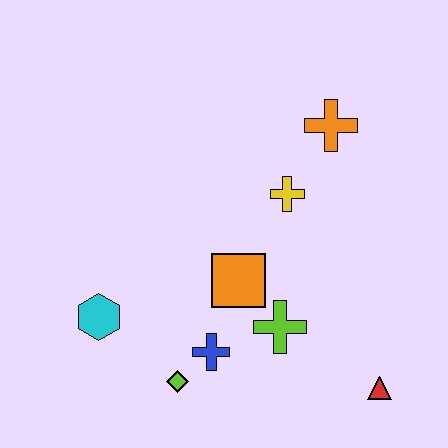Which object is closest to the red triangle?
The lime cross is closest to the red triangle.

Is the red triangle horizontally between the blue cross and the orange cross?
No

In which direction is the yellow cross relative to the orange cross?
The yellow cross is below the orange cross.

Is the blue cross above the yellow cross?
No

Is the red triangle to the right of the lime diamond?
Yes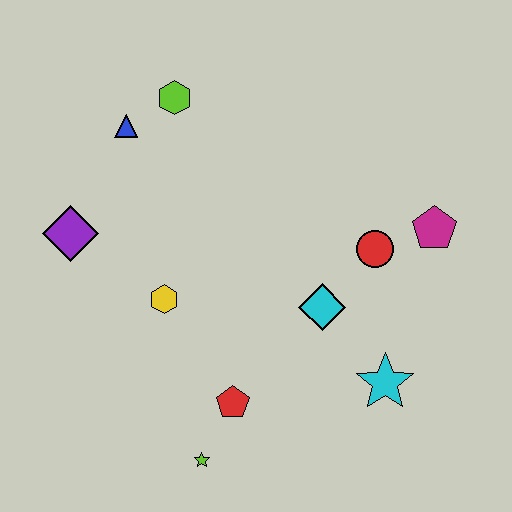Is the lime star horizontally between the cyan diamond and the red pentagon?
No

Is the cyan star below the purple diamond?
Yes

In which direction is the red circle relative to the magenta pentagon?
The red circle is to the left of the magenta pentagon.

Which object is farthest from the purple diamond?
The magenta pentagon is farthest from the purple diamond.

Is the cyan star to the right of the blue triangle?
Yes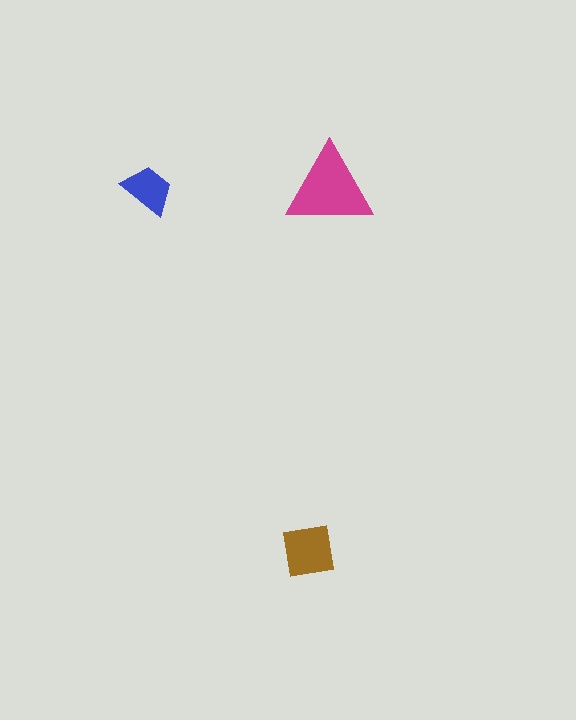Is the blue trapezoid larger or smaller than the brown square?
Smaller.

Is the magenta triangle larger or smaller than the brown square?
Larger.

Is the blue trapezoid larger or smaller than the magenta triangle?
Smaller.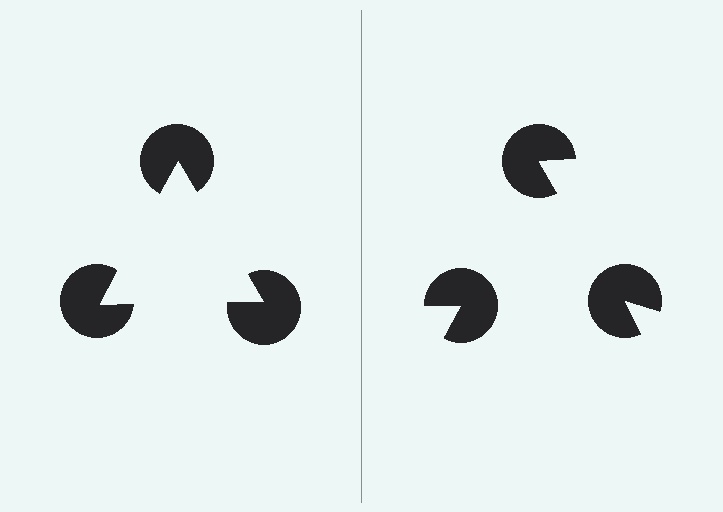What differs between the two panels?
The pac-man discs are positioned identically on both sides; only the wedge orientations differ. On the left they align to a triangle; on the right they are misaligned.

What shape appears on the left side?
An illusory triangle.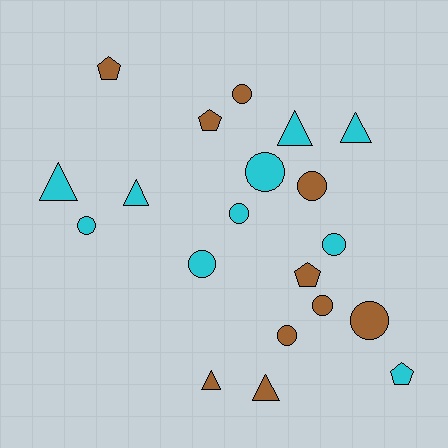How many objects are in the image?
There are 20 objects.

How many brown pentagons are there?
There are 3 brown pentagons.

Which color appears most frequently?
Brown, with 10 objects.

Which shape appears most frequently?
Circle, with 10 objects.